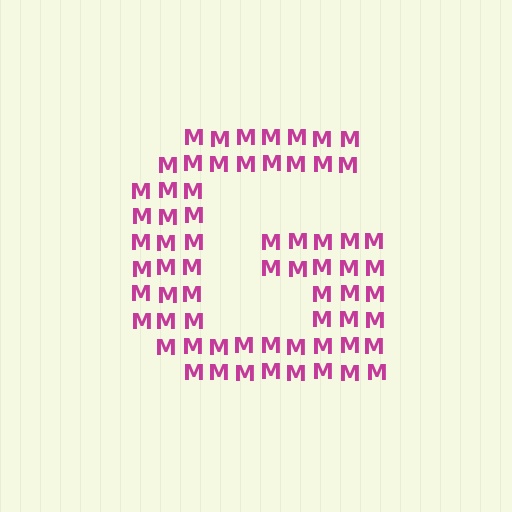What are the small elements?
The small elements are letter M's.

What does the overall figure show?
The overall figure shows the letter G.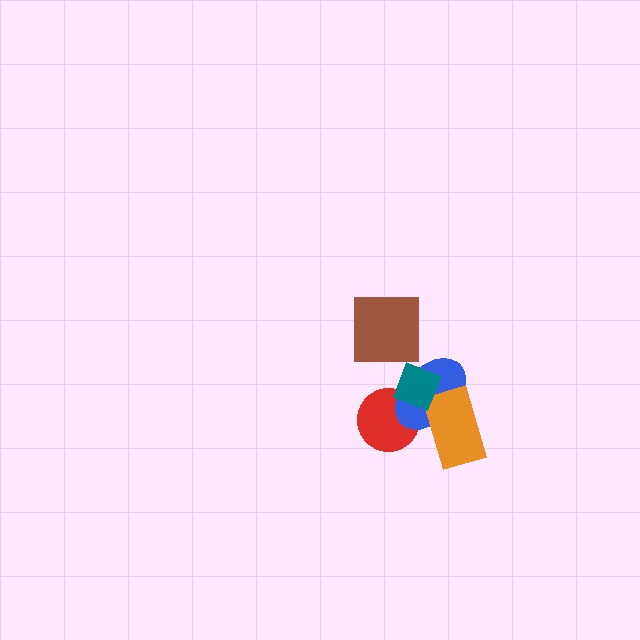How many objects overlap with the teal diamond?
3 objects overlap with the teal diamond.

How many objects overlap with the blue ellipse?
3 objects overlap with the blue ellipse.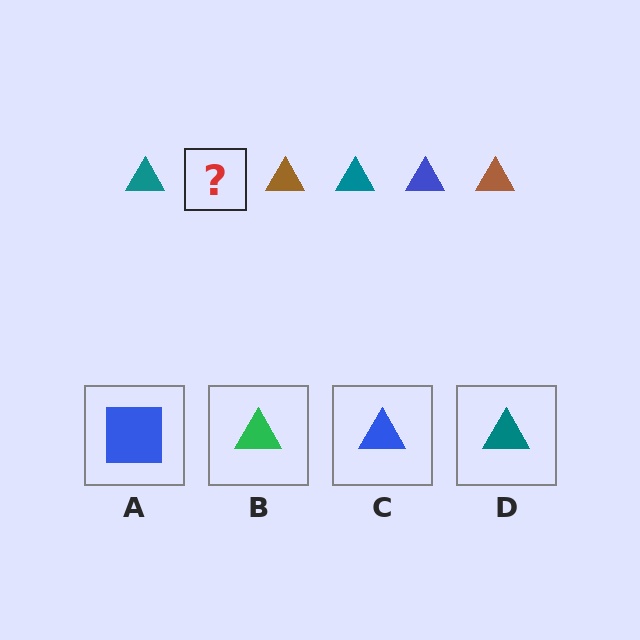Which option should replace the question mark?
Option C.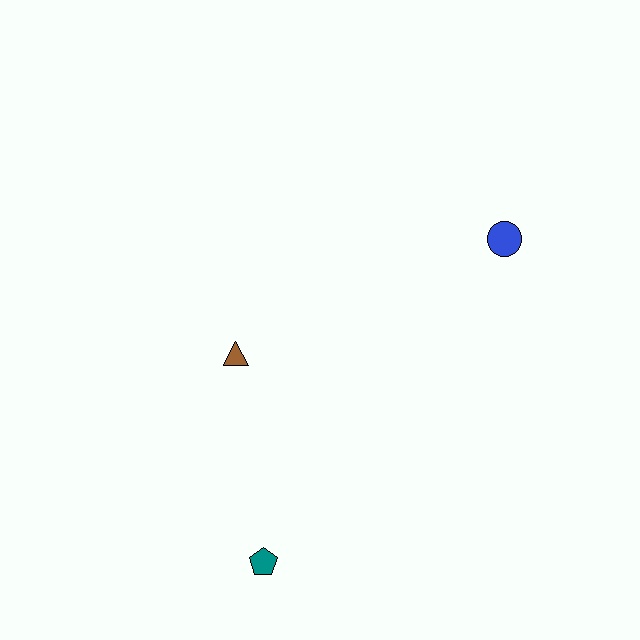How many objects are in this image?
There are 3 objects.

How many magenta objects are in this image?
There are no magenta objects.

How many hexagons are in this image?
There are no hexagons.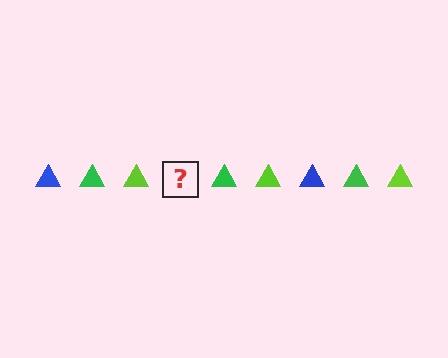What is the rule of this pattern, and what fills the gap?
The rule is that the pattern cycles through blue, green, lime triangles. The gap should be filled with a blue triangle.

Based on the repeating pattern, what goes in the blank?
The blank should be a blue triangle.